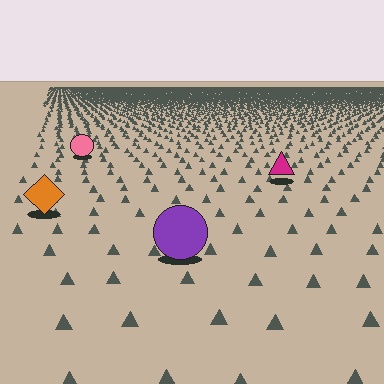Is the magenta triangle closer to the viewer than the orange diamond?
No. The orange diamond is closer — you can tell from the texture gradient: the ground texture is coarser near it.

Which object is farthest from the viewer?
The pink circle is farthest from the viewer. It appears smaller and the ground texture around it is denser.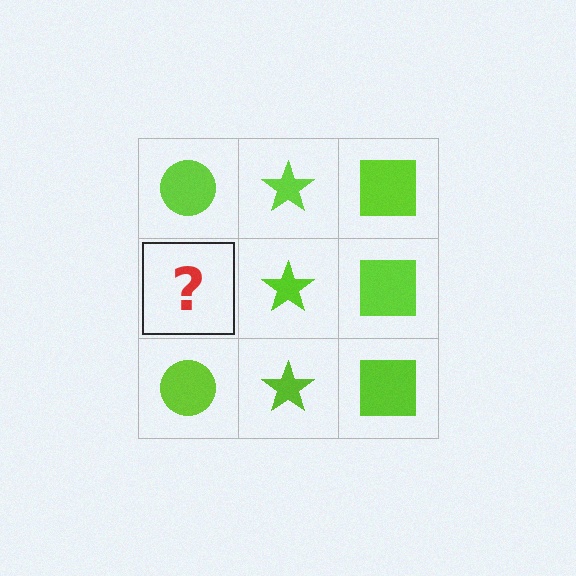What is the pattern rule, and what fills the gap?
The rule is that each column has a consistent shape. The gap should be filled with a lime circle.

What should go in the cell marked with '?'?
The missing cell should contain a lime circle.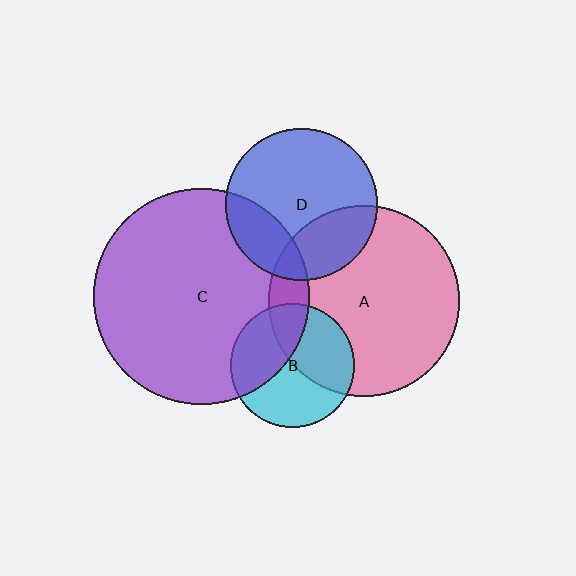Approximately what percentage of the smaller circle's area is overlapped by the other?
Approximately 10%.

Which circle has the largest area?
Circle C (purple).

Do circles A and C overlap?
Yes.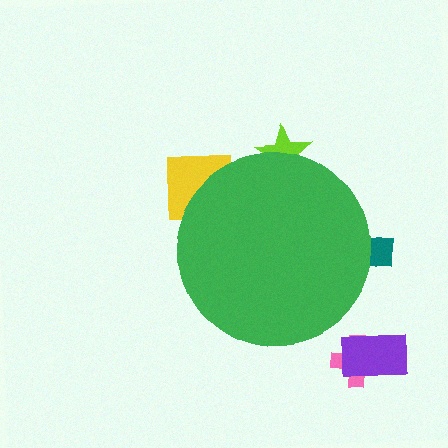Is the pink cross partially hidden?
No, the pink cross is fully visible.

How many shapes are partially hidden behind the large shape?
3 shapes are partially hidden.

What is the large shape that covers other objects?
A green circle.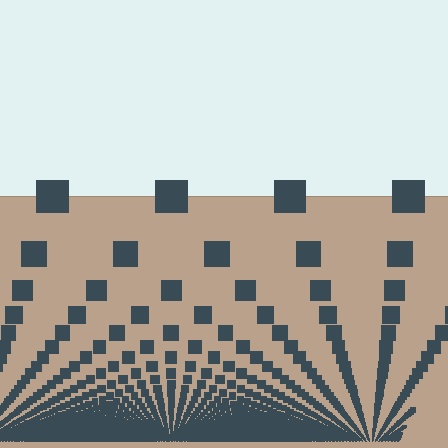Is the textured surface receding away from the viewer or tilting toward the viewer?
The surface appears to tilt toward the viewer. Texture elements get larger and sparser toward the top.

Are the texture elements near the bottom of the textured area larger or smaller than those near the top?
Smaller. The gradient is inverted — elements near the bottom are smaller and denser.